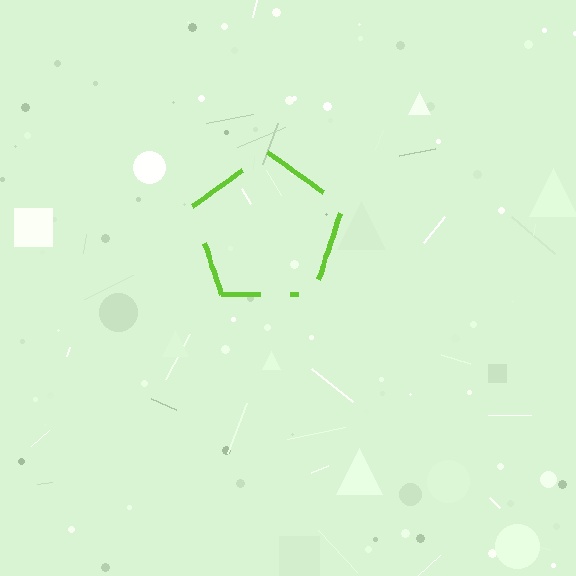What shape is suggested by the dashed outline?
The dashed outline suggests a pentagon.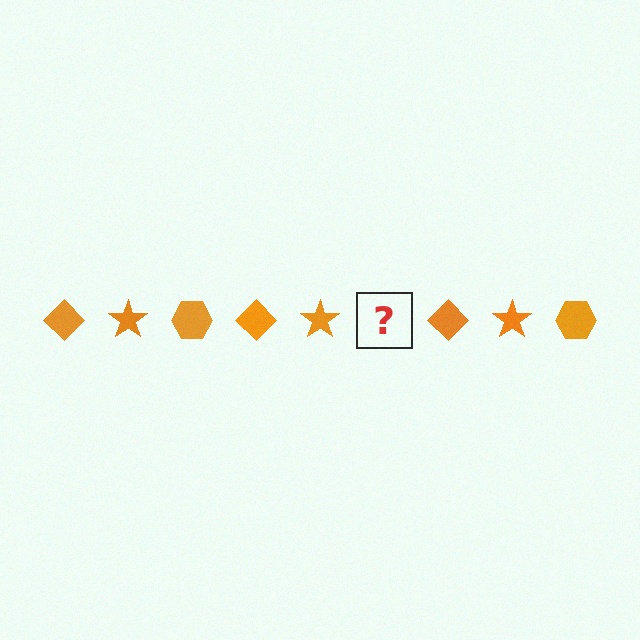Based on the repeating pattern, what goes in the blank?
The blank should be an orange hexagon.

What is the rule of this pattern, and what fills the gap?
The rule is that the pattern cycles through diamond, star, hexagon shapes in orange. The gap should be filled with an orange hexagon.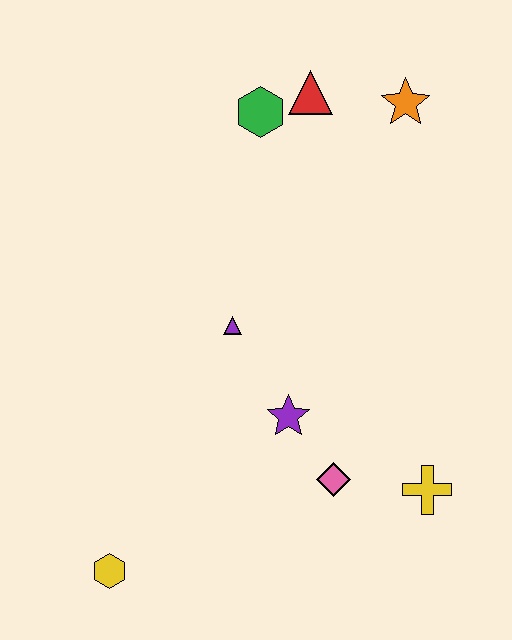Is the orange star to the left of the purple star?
No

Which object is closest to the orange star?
The red triangle is closest to the orange star.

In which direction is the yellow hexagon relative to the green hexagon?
The yellow hexagon is below the green hexagon.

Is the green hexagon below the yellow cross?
No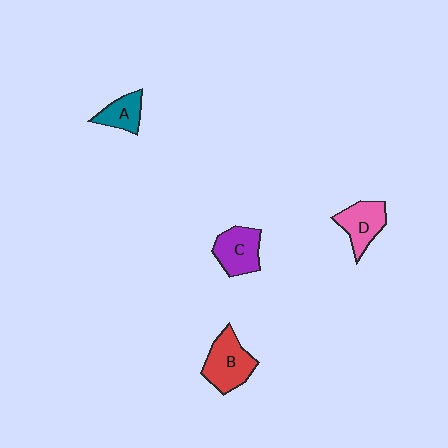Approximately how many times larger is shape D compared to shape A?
Approximately 1.4 times.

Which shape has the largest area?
Shape B (red).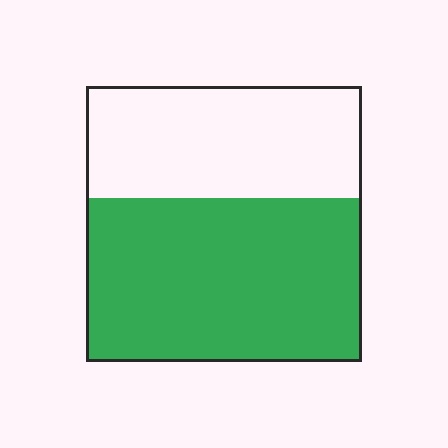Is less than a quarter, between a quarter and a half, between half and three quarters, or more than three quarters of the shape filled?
Between half and three quarters.